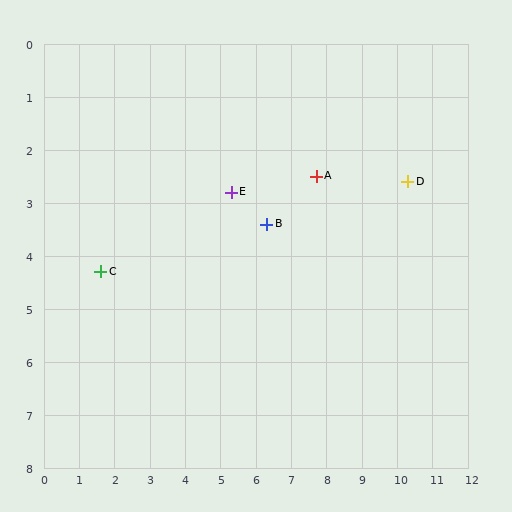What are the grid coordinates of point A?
Point A is at approximately (7.7, 2.5).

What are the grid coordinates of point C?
Point C is at approximately (1.6, 4.3).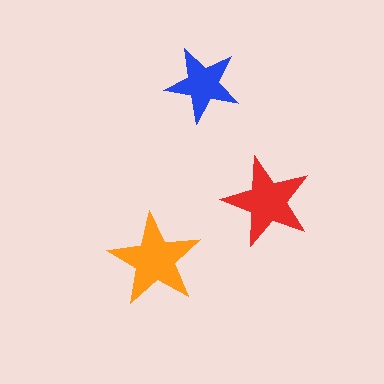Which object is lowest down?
The orange star is bottommost.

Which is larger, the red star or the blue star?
The red one.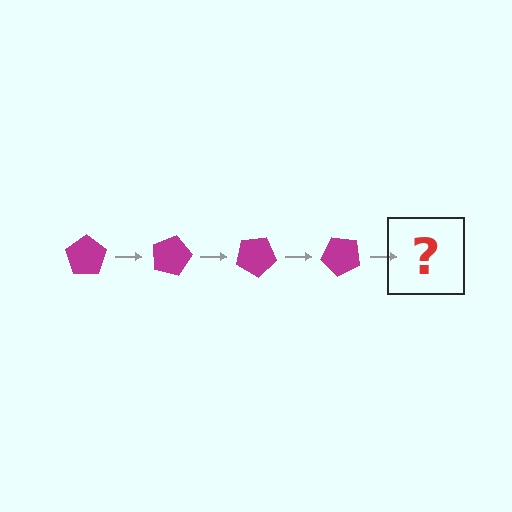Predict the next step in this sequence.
The next step is a magenta pentagon rotated 60 degrees.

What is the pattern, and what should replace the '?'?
The pattern is that the pentagon rotates 15 degrees each step. The '?' should be a magenta pentagon rotated 60 degrees.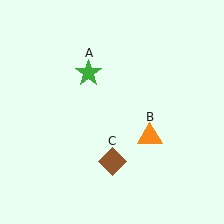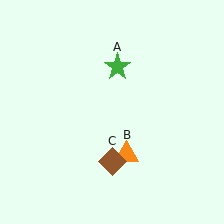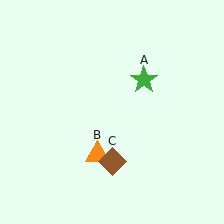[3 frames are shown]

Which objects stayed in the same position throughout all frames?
Brown diamond (object C) remained stationary.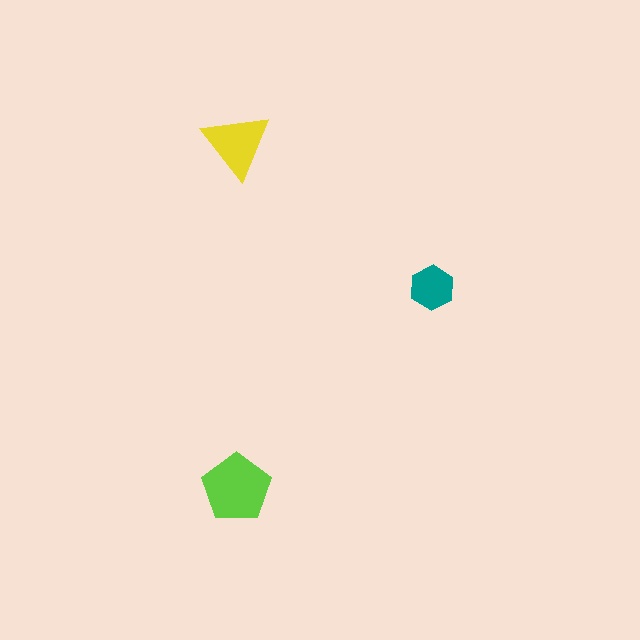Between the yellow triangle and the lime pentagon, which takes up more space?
The lime pentagon.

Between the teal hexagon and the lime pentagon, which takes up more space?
The lime pentagon.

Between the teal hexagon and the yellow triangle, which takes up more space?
The yellow triangle.